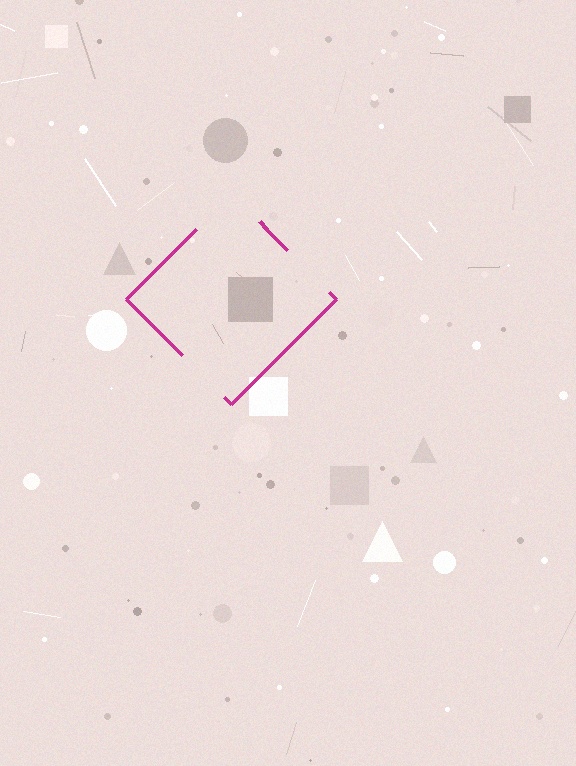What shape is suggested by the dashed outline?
The dashed outline suggests a diamond.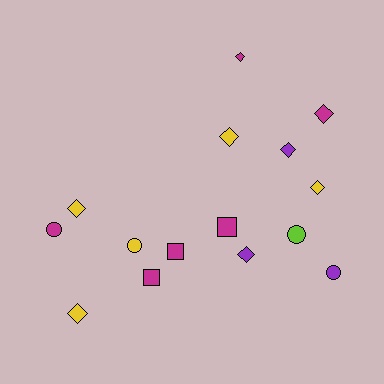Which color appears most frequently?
Magenta, with 6 objects.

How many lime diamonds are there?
There are no lime diamonds.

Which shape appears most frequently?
Diamond, with 8 objects.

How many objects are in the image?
There are 15 objects.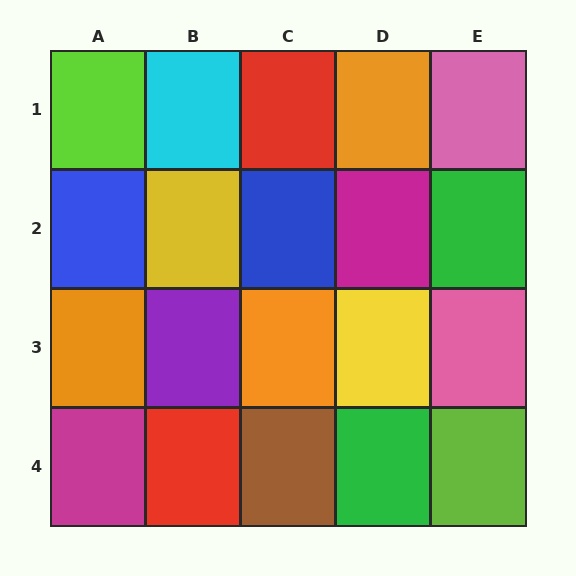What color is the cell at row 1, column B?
Cyan.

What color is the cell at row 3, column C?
Orange.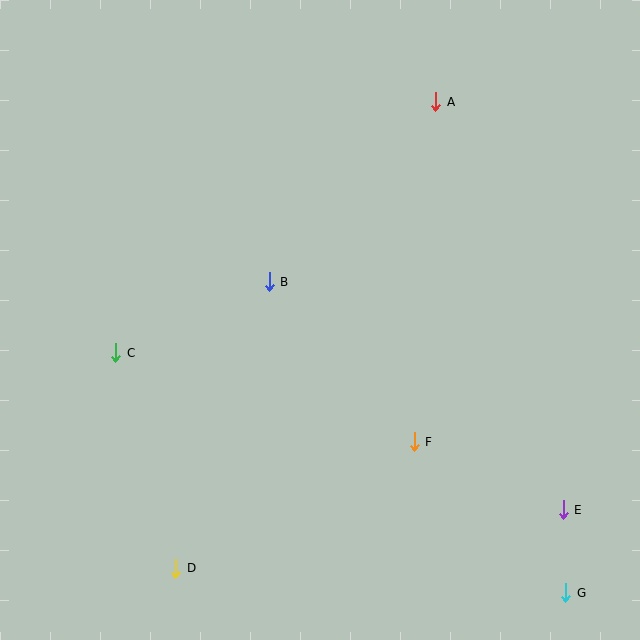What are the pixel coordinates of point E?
Point E is at (563, 510).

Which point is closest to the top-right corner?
Point A is closest to the top-right corner.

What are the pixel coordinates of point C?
Point C is at (116, 353).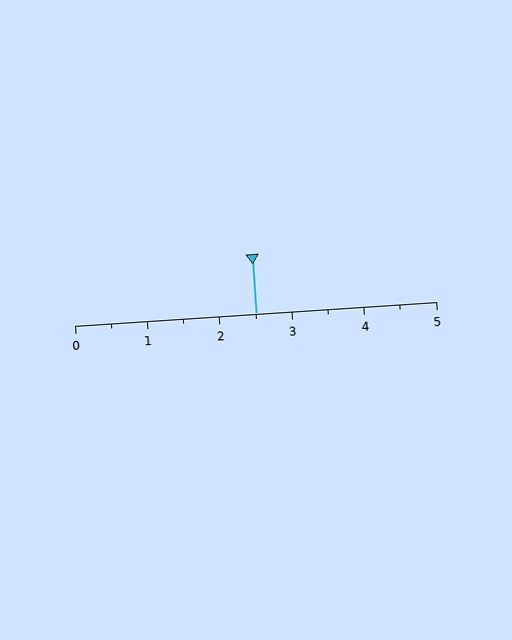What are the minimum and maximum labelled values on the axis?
The axis runs from 0 to 5.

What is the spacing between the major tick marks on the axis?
The major ticks are spaced 1 apart.